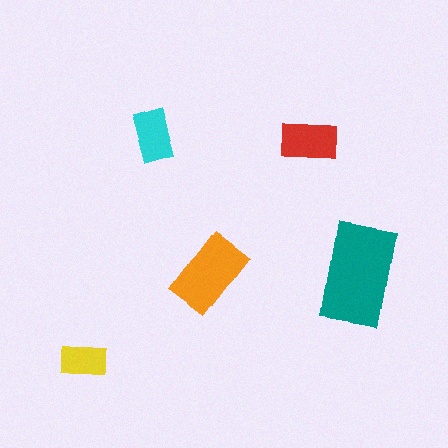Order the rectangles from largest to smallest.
the teal one, the orange one, the red one, the cyan one, the yellow one.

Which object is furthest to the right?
The teal rectangle is rightmost.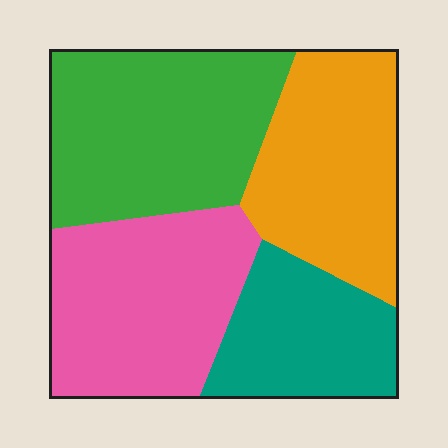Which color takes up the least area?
Teal, at roughly 20%.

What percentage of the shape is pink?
Pink covers around 25% of the shape.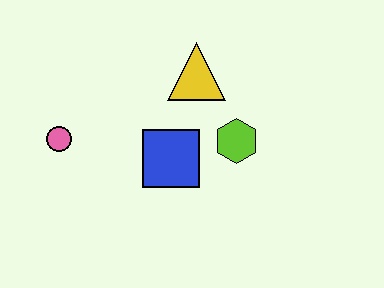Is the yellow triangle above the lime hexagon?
Yes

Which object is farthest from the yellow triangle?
The pink circle is farthest from the yellow triangle.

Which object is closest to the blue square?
The lime hexagon is closest to the blue square.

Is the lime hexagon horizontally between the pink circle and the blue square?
No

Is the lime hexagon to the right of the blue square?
Yes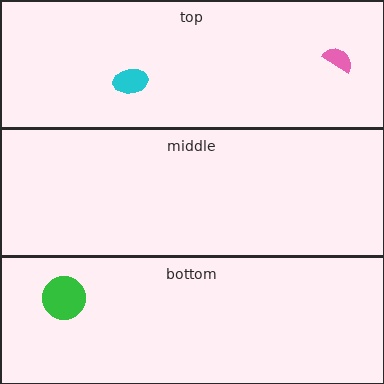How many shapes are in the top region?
2.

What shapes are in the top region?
The cyan ellipse, the pink semicircle.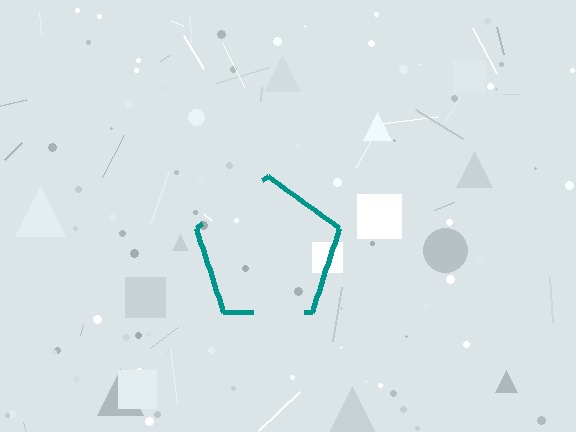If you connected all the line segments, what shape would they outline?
They would outline a pentagon.